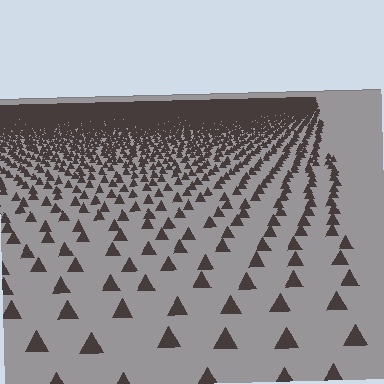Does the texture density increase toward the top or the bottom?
Density increases toward the top.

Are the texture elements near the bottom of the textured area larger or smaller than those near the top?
Larger. Near the bottom, elements are closer to the viewer and appear at a bigger on-screen size.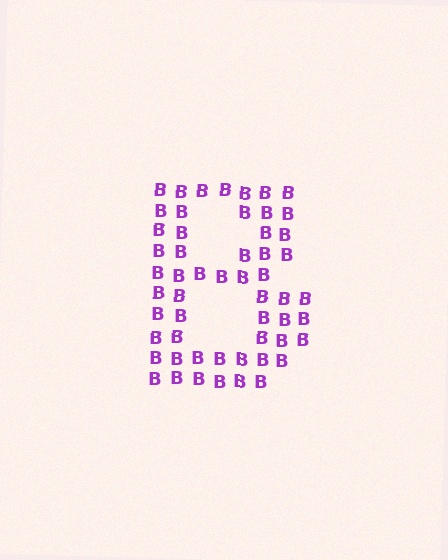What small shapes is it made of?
It is made of small letter B's.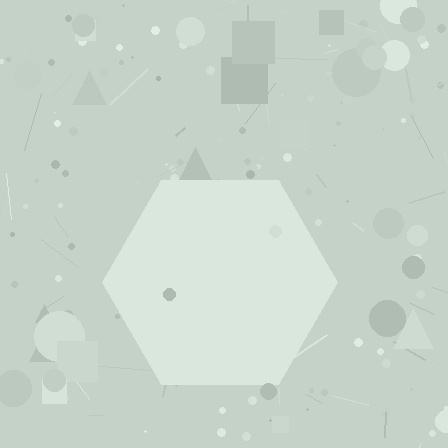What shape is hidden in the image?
A hexagon is hidden in the image.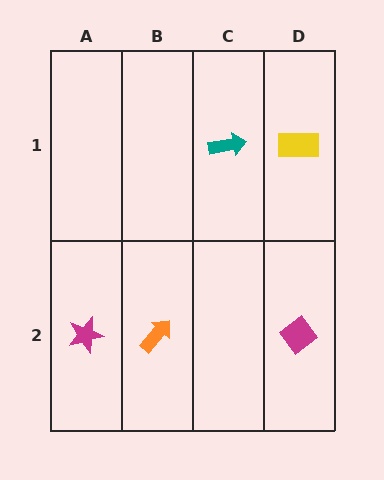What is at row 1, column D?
A yellow rectangle.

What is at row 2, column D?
A magenta diamond.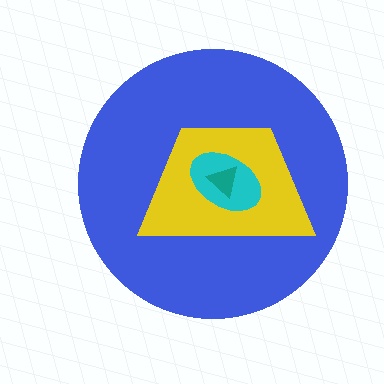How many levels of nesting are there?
4.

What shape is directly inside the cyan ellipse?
The teal triangle.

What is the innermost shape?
The teal triangle.